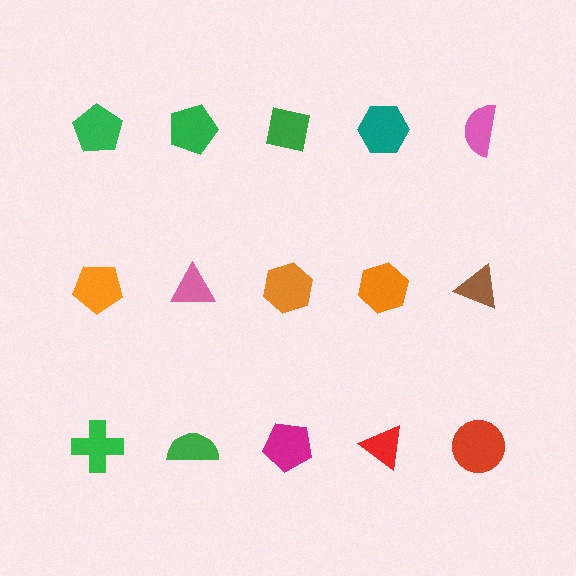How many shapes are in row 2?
5 shapes.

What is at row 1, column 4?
A teal hexagon.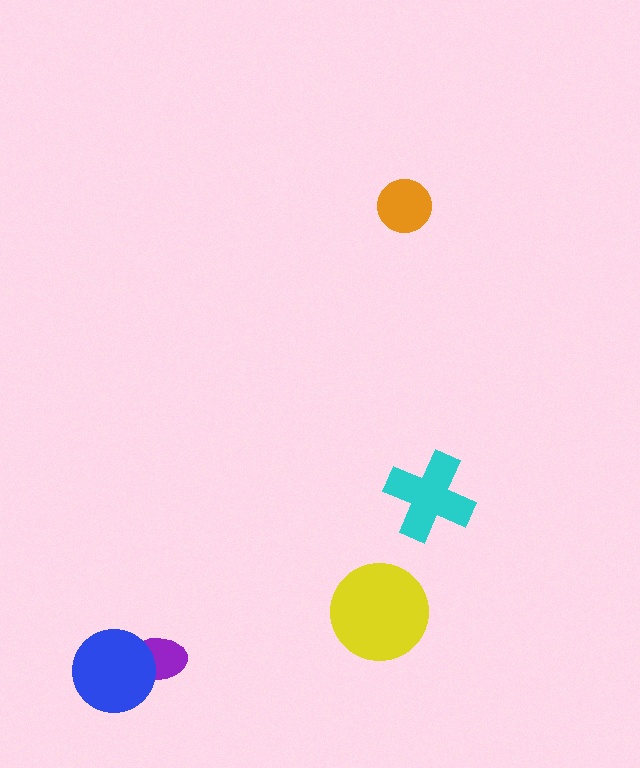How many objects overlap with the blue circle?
1 object overlaps with the blue circle.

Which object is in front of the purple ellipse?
The blue circle is in front of the purple ellipse.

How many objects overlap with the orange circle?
0 objects overlap with the orange circle.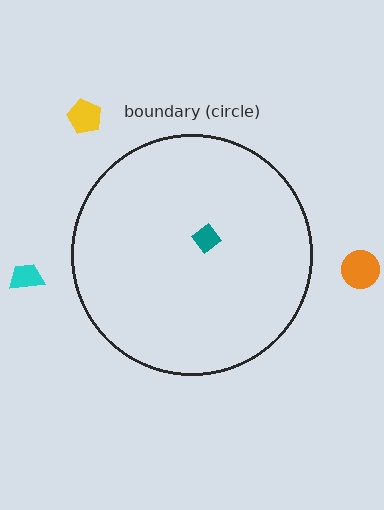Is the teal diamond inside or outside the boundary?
Inside.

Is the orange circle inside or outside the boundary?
Outside.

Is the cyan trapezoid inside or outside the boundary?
Outside.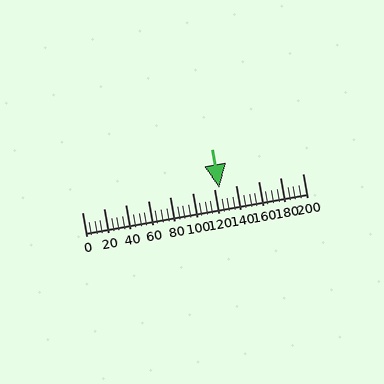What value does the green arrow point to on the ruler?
The green arrow points to approximately 125.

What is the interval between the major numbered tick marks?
The major tick marks are spaced 20 units apart.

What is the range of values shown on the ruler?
The ruler shows values from 0 to 200.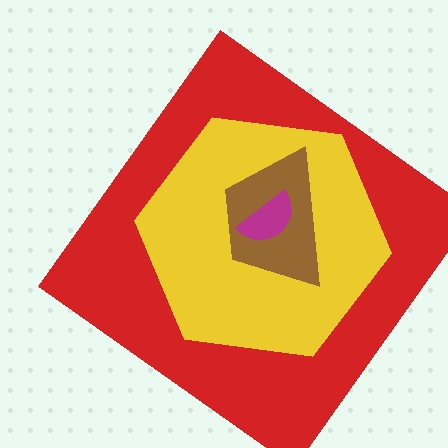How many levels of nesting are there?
4.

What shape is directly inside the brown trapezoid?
The magenta semicircle.